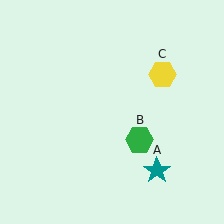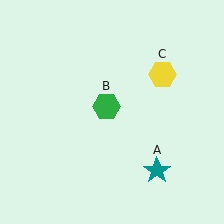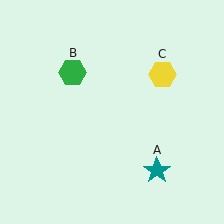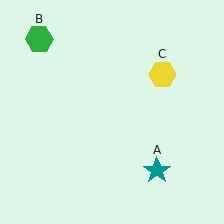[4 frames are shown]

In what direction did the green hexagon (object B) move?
The green hexagon (object B) moved up and to the left.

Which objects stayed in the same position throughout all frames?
Teal star (object A) and yellow hexagon (object C) remained stationary.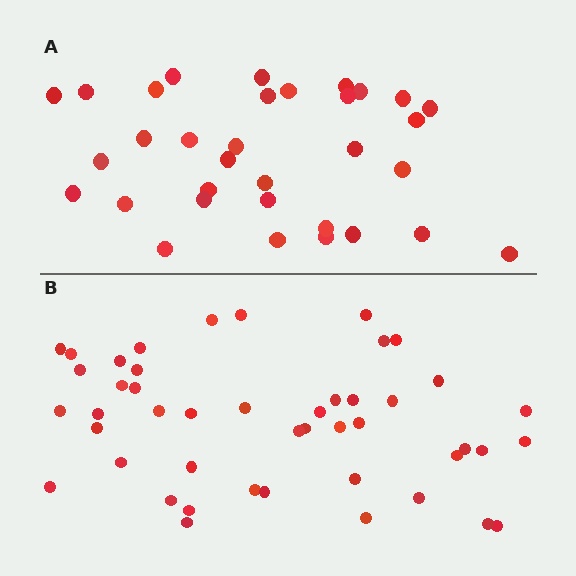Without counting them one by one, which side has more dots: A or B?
Region B (the bottom region) has more dots.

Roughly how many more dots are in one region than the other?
Region B has approximately 15 more dots than region A.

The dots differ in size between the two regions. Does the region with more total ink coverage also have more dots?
No. Region A has more total ink coverage because its dots are larger, but region B actually contains more individual dots. Total area can be misleading — the number of items is what matters here.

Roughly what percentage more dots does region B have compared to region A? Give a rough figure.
About 40% more.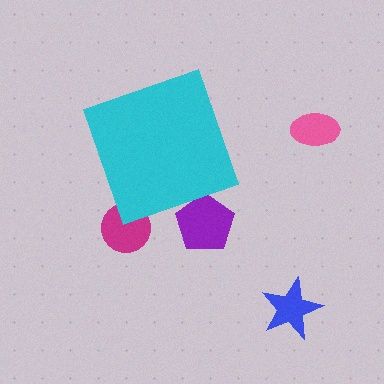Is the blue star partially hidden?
No, the blue star is fully visible.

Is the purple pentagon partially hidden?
Yes, the purple pentagon is partially hidden behind the cyan diamond.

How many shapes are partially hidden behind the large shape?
2 shapes are partially hidden.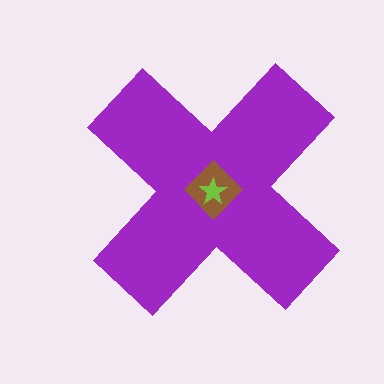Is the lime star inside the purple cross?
Yes.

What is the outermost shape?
The purple cross.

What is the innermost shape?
The lime star.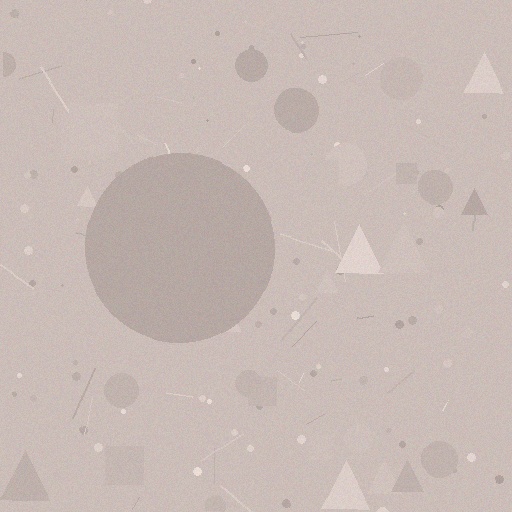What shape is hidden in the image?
A circle is hidden in the image.